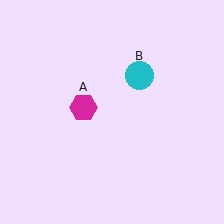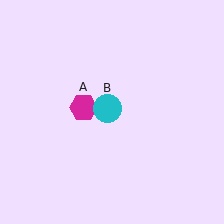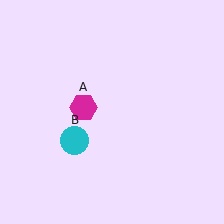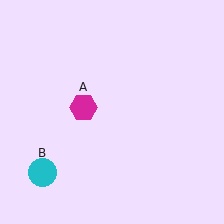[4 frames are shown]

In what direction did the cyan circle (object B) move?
The cyan circle (object B) moved down and to the left.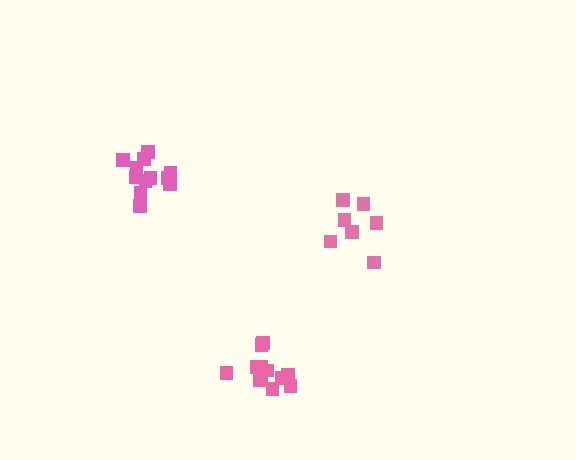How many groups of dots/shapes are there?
There are 3 groups.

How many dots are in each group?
Group 1: 7 dots, Group 2: 12 dots, Group 3: 13 dots (32 total).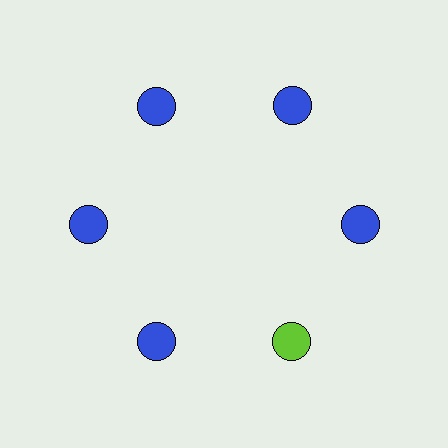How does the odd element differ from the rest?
It has a different color: lime instead of blue.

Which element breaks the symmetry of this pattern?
The lime circle at roughly the 5 o'clock position breaks the symmetry. All other shapes are blue circles.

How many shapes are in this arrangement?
There are 6 shapes arranged in a ring pattern.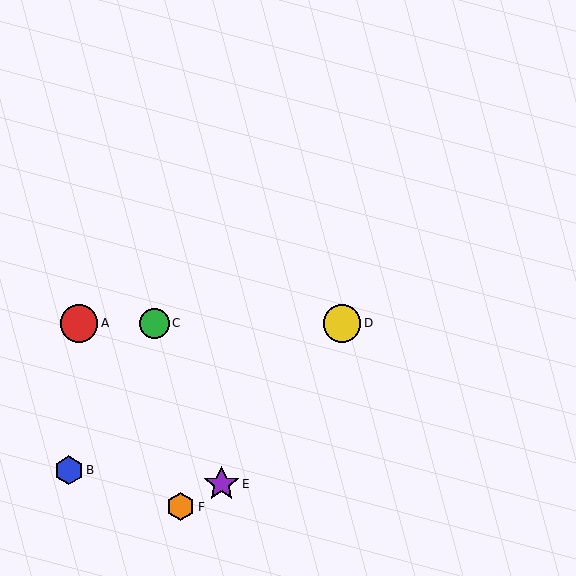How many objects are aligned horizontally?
3 objects (A, C, D) are aligned horizontally.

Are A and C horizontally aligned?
Yes, both are at y≈323.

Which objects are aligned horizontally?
Objects A, C, D are aligned horizontally.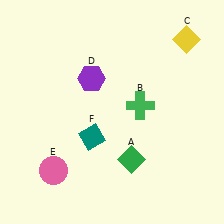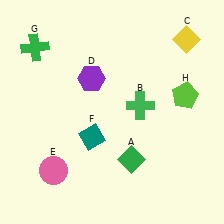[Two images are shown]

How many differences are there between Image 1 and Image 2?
There are 2 differences between the two images.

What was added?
A green cross (G), a lime pentagon (H) were added in Image 2.